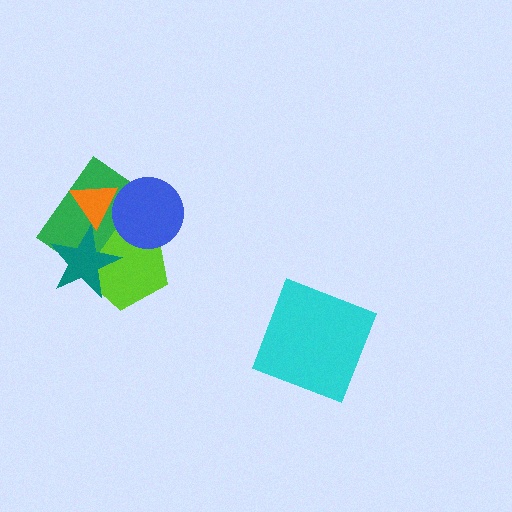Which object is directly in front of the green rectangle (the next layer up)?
The teal star is directly in front of the green rectangle.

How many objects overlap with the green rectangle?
4 objects overlap with the green rectangle.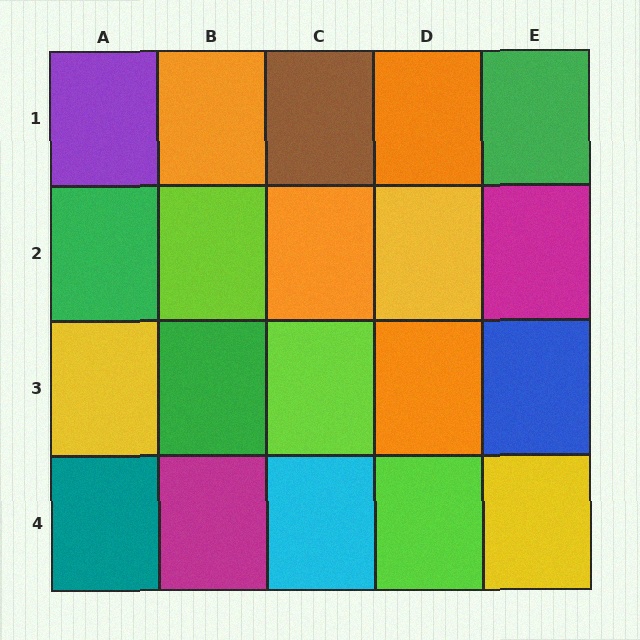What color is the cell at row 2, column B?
Lime.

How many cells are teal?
1 cell is teal.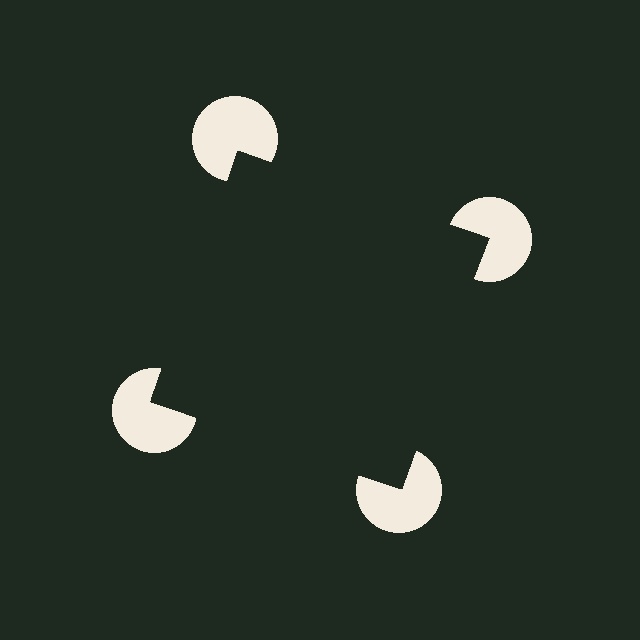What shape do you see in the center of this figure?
An illusory square — its edges are inferred from the aligned wedge cuts in the pac-man discs, not physically drawn.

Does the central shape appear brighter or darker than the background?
It typically appears slightly darker than the background, even though no actual brightness change is drawn.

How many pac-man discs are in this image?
There are 4 — one at each vertex of the illusory square.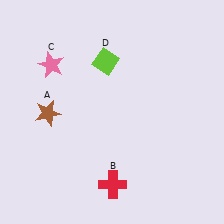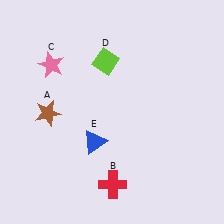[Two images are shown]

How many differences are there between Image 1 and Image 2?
There is 1 difference between the two images.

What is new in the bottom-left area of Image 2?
A blue triangle (E) was added in the bottom-left area of Image 2.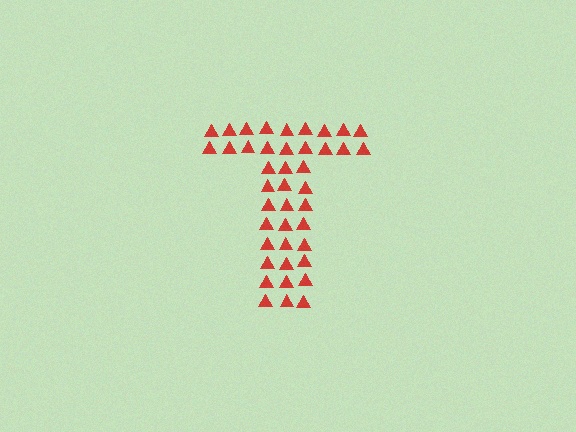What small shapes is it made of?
It is made of small triangles.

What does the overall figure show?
The overall figure shows the letter T.